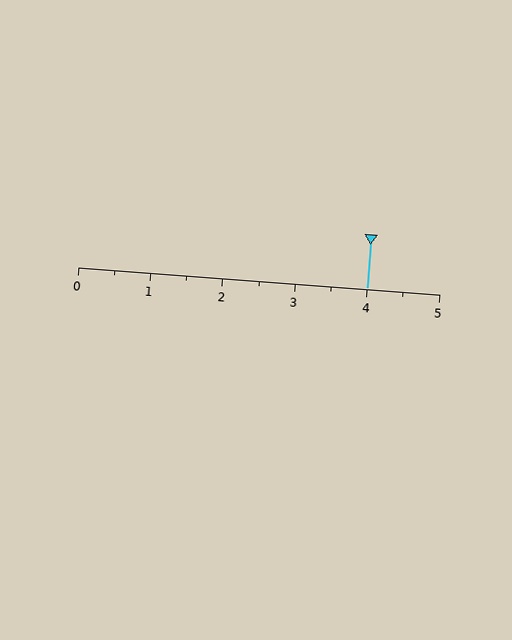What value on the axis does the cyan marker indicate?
The marker indicates approximately 4.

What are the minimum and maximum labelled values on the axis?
The axis runs from 0 to 5.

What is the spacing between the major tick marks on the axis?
The major ticks are spaced 1 apart.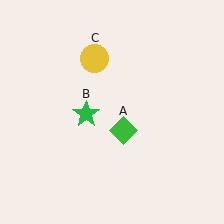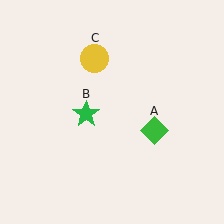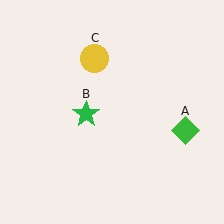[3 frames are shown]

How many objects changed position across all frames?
1 object changed position: green diamond (object A).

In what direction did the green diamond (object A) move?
The green diamond (object A) moved right.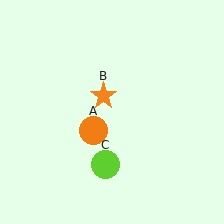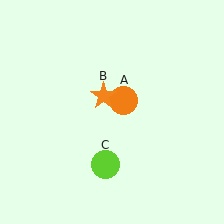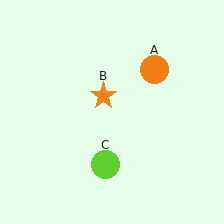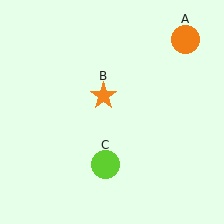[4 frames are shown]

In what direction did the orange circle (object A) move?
The orange circle (object A) moved up and to the right.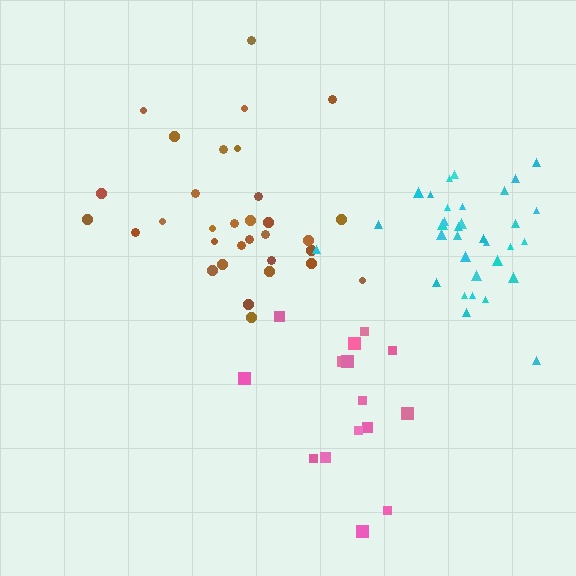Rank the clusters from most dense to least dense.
cyan, brown, pink.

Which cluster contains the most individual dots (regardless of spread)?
Cyan (33).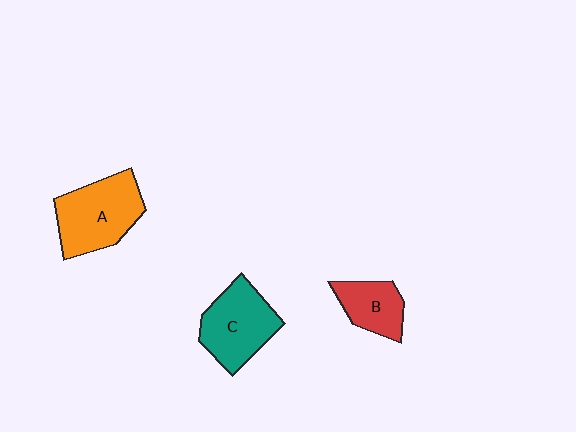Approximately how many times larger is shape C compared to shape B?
Approximately 1.5 times.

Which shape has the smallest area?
Shape B (red).